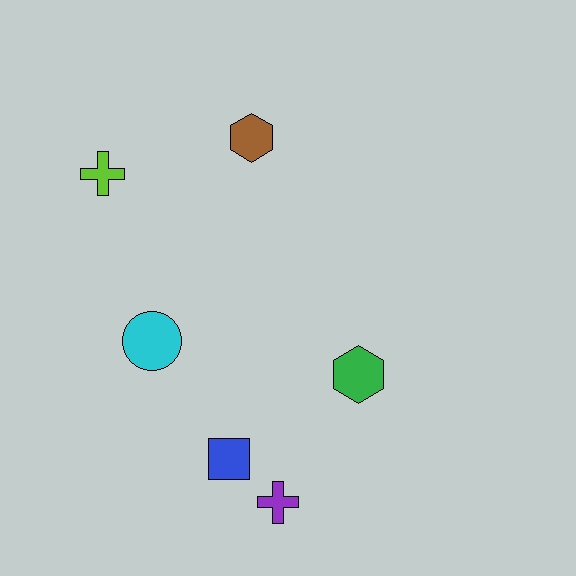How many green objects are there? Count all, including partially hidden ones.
There is 1 green object.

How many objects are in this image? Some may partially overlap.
There are 6 objects.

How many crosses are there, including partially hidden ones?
There are 2 crosses.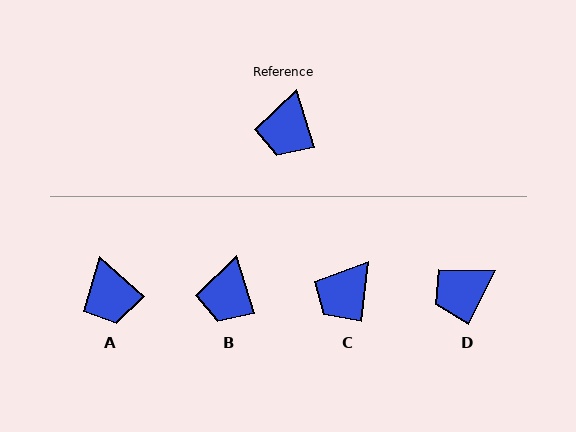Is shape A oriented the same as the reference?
No, it is off by about 31 degrees.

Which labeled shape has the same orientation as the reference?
B.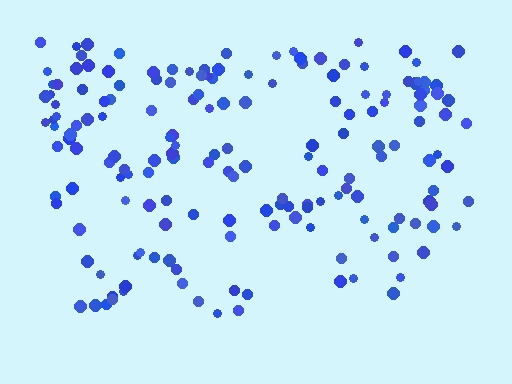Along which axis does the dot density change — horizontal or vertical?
Vertical.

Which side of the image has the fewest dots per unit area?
The bottom.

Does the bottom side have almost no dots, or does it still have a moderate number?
Still a moderate number, just noticeably fewer than the top.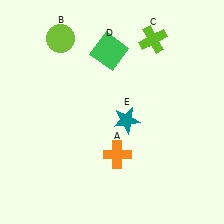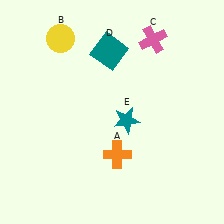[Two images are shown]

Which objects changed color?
B changed from lime to yellow. C changed from lime to pink. D changed from green to teal.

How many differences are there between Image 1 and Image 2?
There are 3 differences between the two images.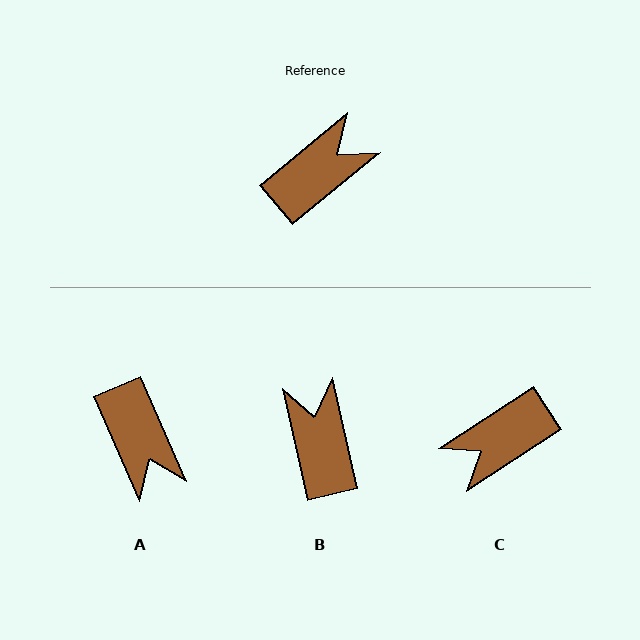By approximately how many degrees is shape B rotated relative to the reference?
Approximately 64 degrees counter-clockwise.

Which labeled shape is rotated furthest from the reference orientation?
C, about 174 degrees away.